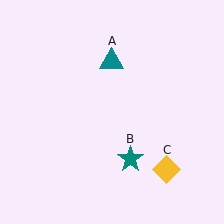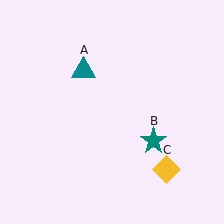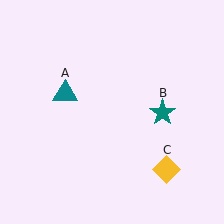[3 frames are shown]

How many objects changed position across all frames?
2 objects changed position: teal triangle (object A), teal star (object B).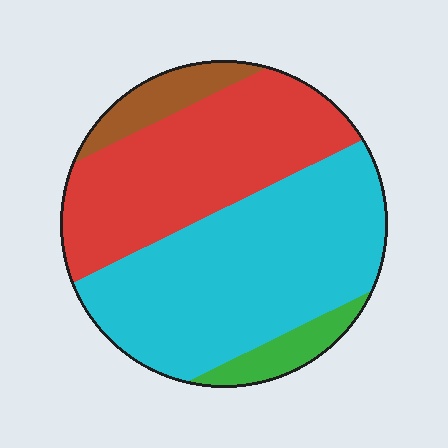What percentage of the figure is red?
Red covers 37% of the figure.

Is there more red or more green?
Red.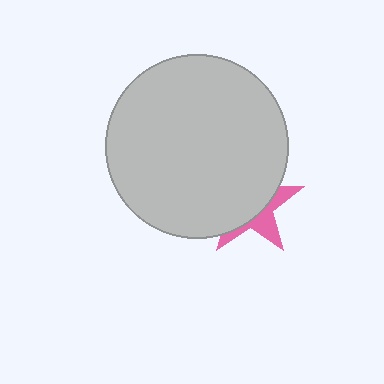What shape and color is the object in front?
The object in front is a light gray circle.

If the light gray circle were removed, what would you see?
You would see the complete pink star.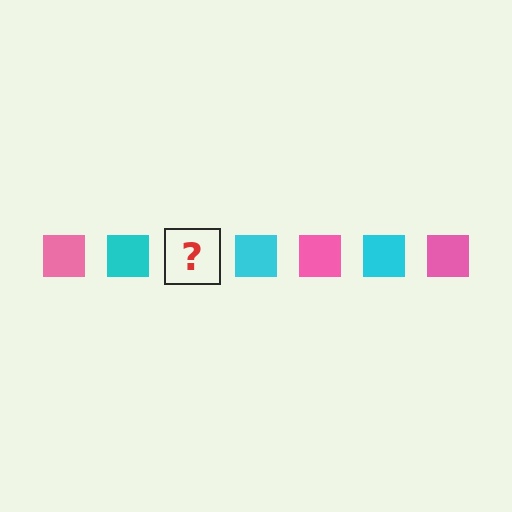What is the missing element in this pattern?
The missing element is a pink square.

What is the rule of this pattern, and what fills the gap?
The rule is that the pattern cycles through pink, cyan squares. The gap should be filled with a pink square.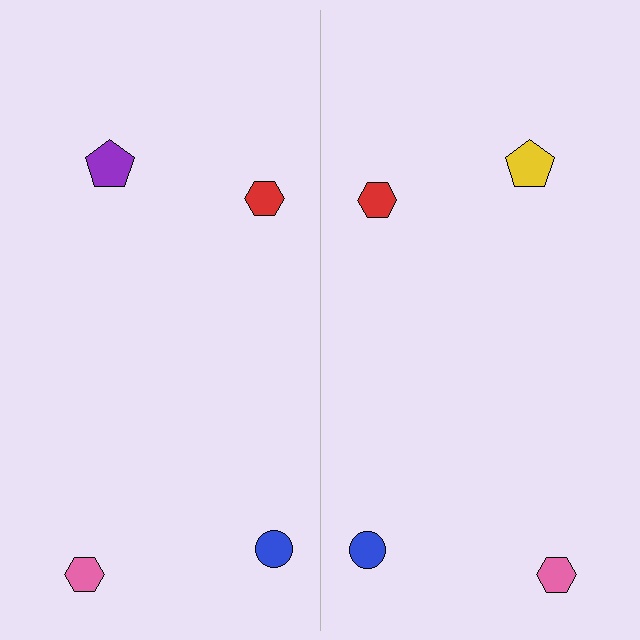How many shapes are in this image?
There are 8 shapes in this image.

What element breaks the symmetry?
The yellow pentagon on the right side breaks the symmetry — its mirror counterpart is purple.